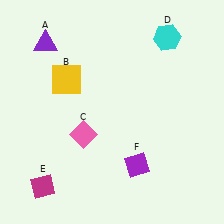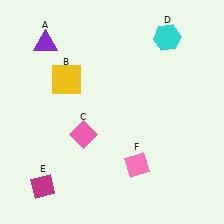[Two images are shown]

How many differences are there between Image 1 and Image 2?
There is 1 difference between the two images.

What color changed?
The diamond (F) changed from purple in Image 1 to pink in Image 2.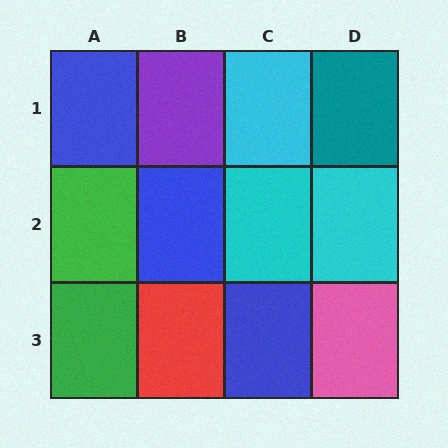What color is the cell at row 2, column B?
Blue.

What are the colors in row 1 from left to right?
Blue, purple, cyan, teal.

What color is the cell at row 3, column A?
Green.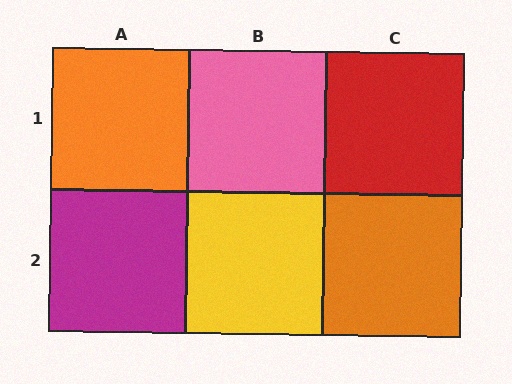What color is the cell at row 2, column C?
Orange.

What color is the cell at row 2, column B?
Yellow.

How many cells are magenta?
1 cell is magenta.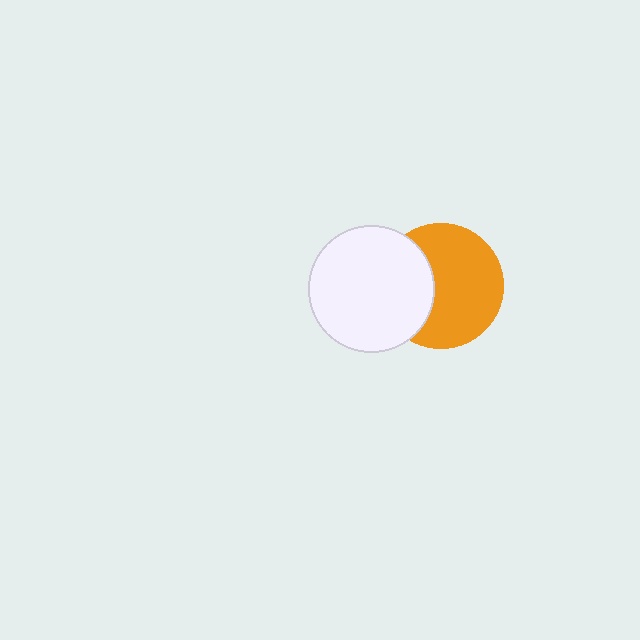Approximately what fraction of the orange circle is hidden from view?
Roughly 34% of the orange circle is hidden behind the white circle.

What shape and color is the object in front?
The object in front is a white circle.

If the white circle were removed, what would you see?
You would see the complete orange circle.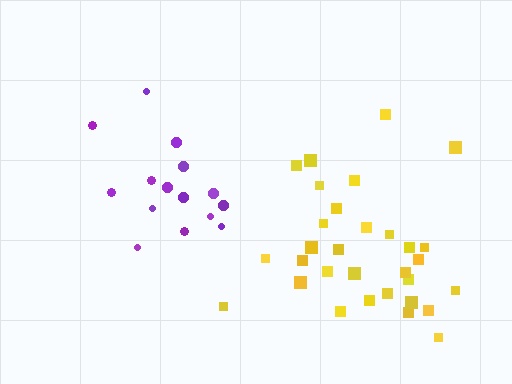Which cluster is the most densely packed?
Purple.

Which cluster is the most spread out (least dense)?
Yellow.